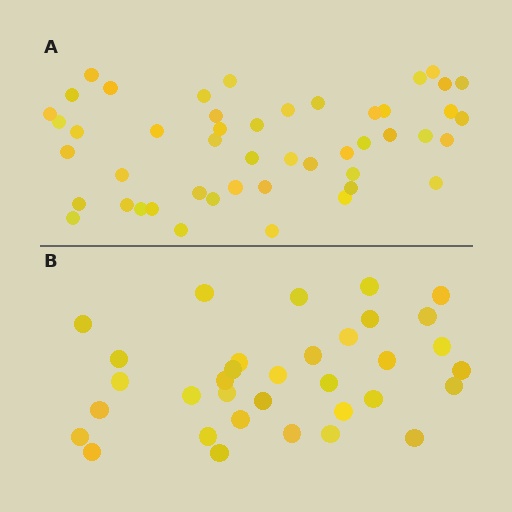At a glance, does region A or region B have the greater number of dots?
Region A (the top region) has more dots.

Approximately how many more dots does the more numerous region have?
Region A has approximately 15 more dots than region B.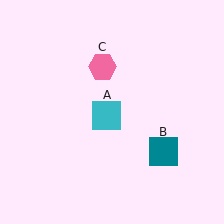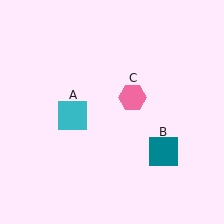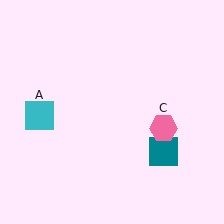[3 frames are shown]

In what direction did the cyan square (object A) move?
The cyan square (object A) moved left.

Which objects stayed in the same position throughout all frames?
Teal square (object B) remained stationary.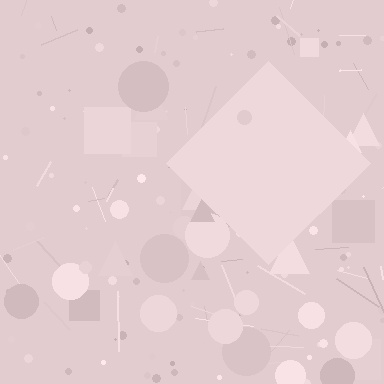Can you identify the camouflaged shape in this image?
The camouflaged shape is a diamond.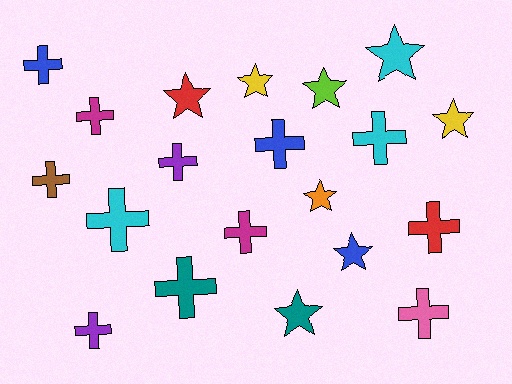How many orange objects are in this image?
There is 1 orange object.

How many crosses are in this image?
There are 12 crosses.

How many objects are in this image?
There are 20 objects.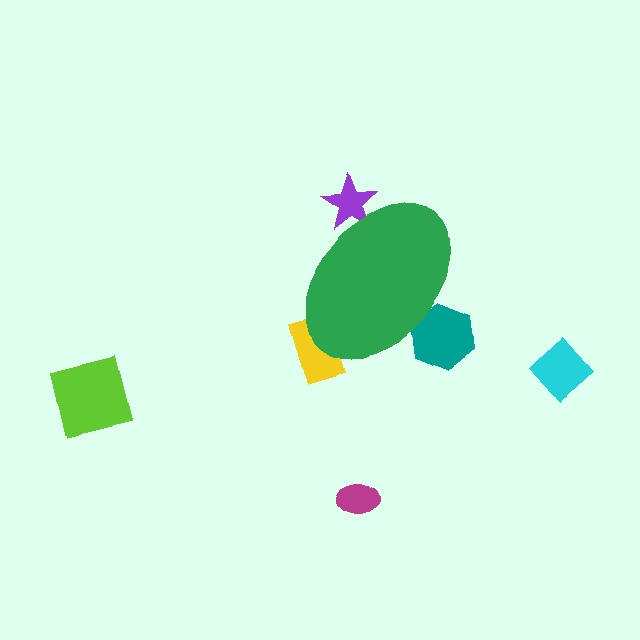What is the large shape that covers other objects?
A green ellipse.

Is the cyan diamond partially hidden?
No, the cyan diamond is fully visible.